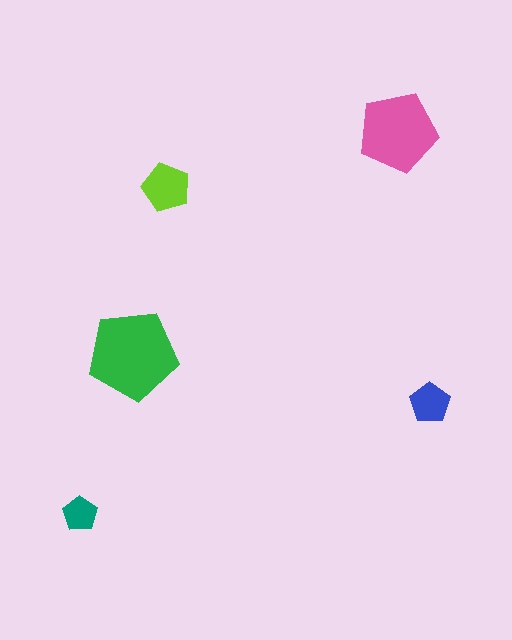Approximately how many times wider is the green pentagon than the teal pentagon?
About 2.5 times wider.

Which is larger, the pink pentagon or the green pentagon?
The green one.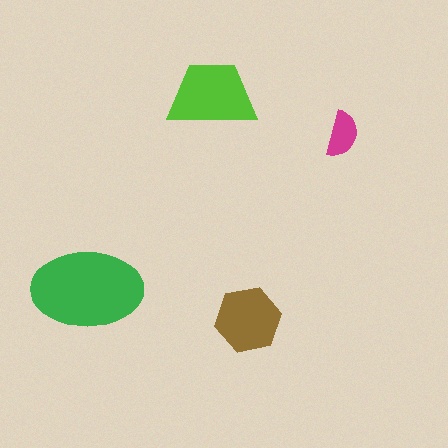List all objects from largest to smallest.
The green ellipse, the lime trapezoid, the brown hexagon, the magenta semicircle.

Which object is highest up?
The lime trapezoid is topmost.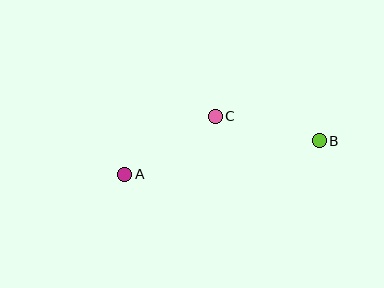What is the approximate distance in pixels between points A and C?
The distance between A and C is approximately 108 pixels.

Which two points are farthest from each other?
Points A and B are farthest from each other.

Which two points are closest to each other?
Points B and C are closest to each other.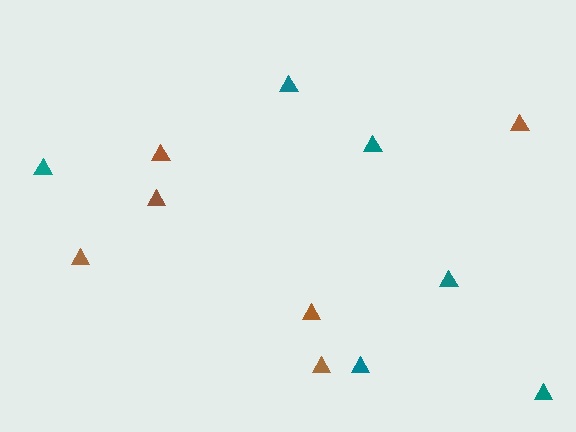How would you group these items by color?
There are 2 groups: one group of brown triangles (6) and one group of teal triangles (6).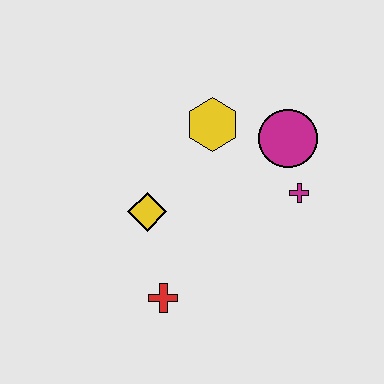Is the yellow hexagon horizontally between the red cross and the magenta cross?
Yes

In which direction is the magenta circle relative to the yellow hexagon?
The magenta circle is to the right of the yellow hexagon.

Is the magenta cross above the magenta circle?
No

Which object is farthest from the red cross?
The magenta circle is farthest from the red cross.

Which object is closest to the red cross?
The yellow diamond is closest to the red cross.